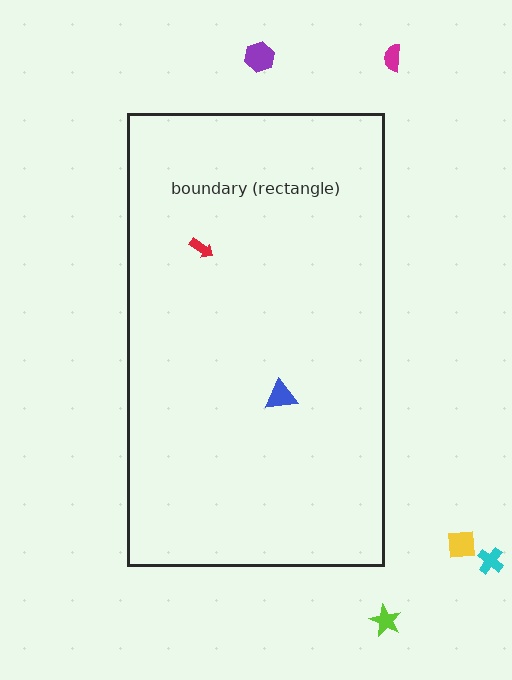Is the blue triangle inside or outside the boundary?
Inside.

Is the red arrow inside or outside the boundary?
Inside.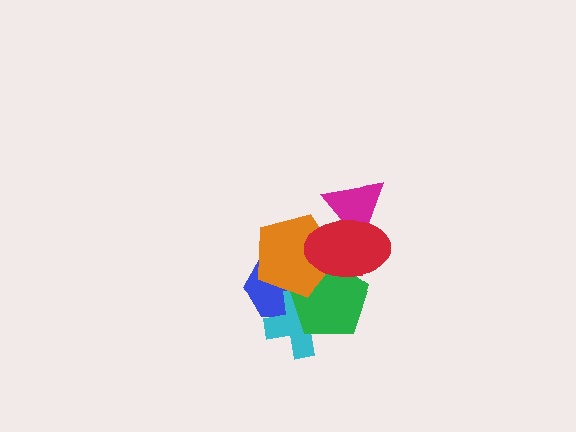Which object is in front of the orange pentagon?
The red ellipse is in front of the orange pentagon.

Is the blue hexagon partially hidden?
Yes, it is partially covered by another shape.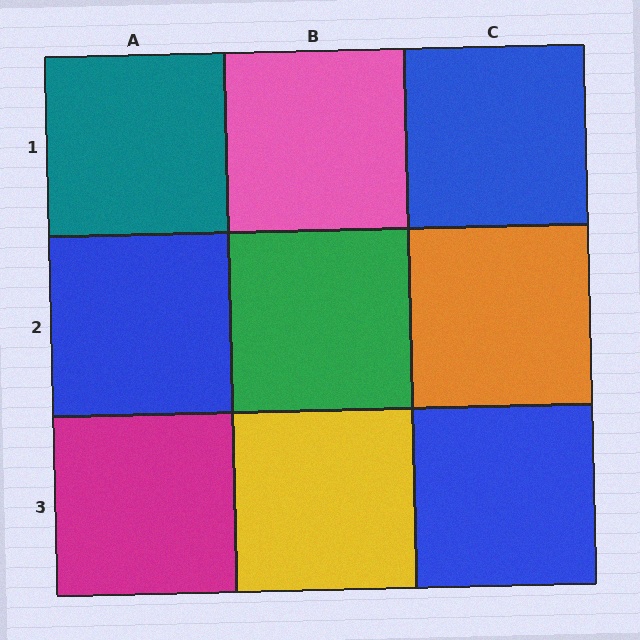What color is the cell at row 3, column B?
Yellow.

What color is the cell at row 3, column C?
Blue.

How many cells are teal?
1 cell is teal.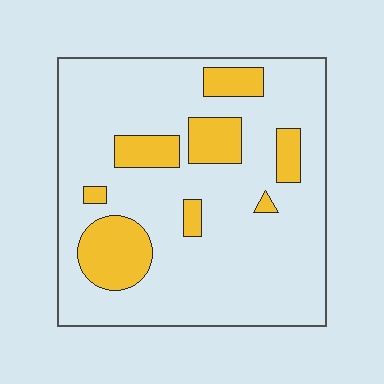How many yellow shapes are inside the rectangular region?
8.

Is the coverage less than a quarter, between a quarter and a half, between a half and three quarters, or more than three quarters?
Less than a quarter.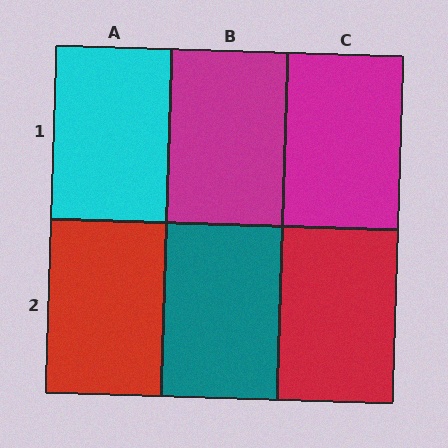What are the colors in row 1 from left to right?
Cyan, magenta, magenta.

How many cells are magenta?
2 cells are magenta.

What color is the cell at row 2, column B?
Teal.